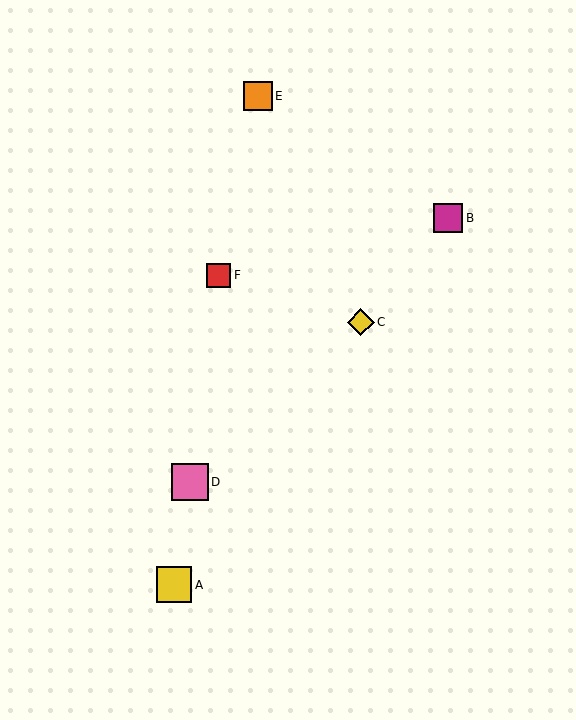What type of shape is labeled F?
Shape F is a red square.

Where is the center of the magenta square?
The center of the magenta square is at (448, 218).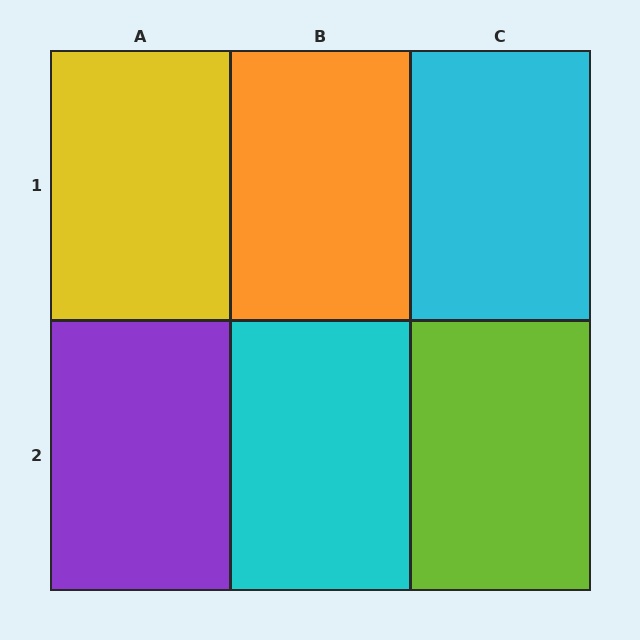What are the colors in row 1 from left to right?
Yellow, orange, cyan.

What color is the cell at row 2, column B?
Cyan.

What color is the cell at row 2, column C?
Lime.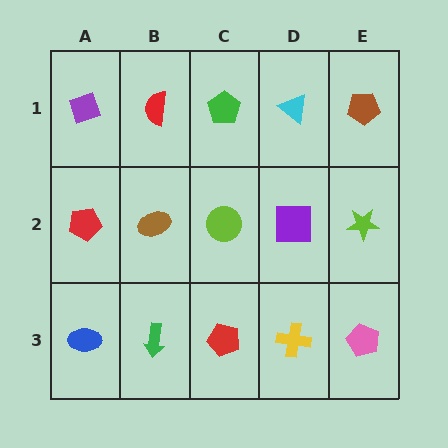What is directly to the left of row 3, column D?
A red pentagon.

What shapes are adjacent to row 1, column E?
A lime star (row 2, column E), a cyan triangle (row 1, column D).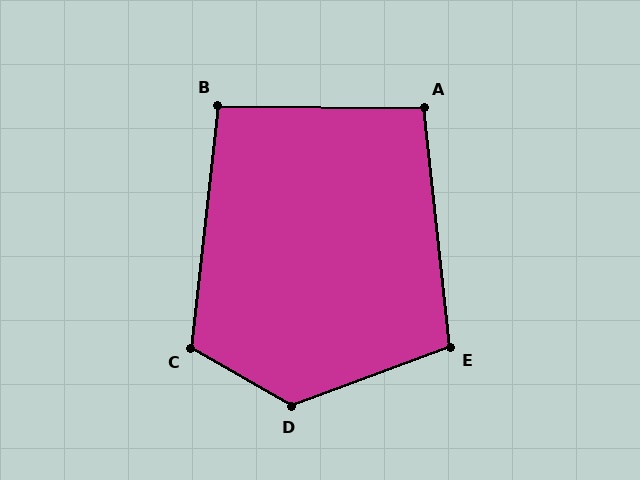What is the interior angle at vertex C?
Approximately 113 degrees (obtuse).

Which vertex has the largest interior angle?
D, at approximately 130 degrees.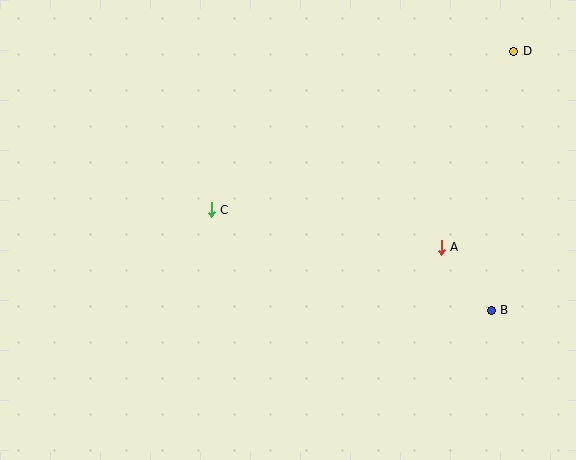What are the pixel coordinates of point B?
Point B is at (491, 310).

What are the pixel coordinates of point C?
Point C is at (211, 210).